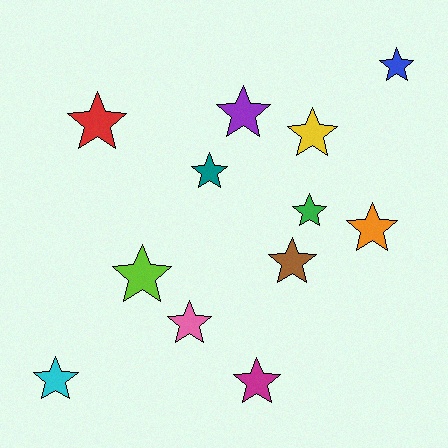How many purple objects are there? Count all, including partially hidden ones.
There is 1 purple object.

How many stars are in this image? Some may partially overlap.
There are 12 stars.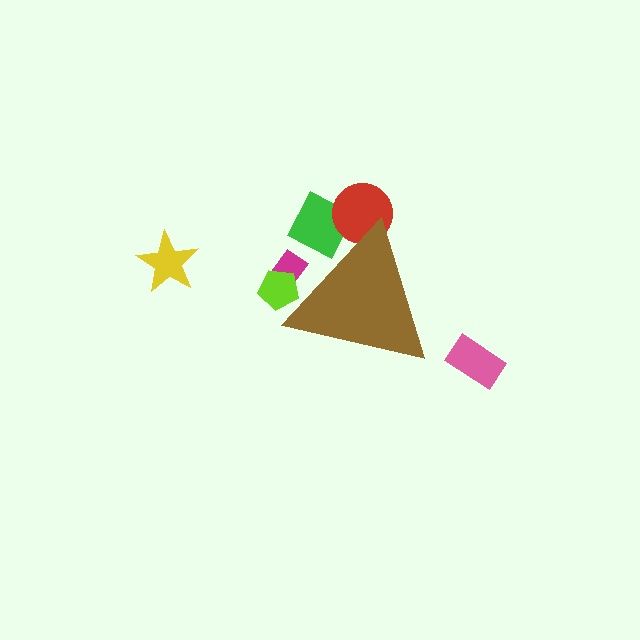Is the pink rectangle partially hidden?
No, the pink rectangle is fully visible.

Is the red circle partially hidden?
Yes, the red circle is partially hidden behind the brown triangle.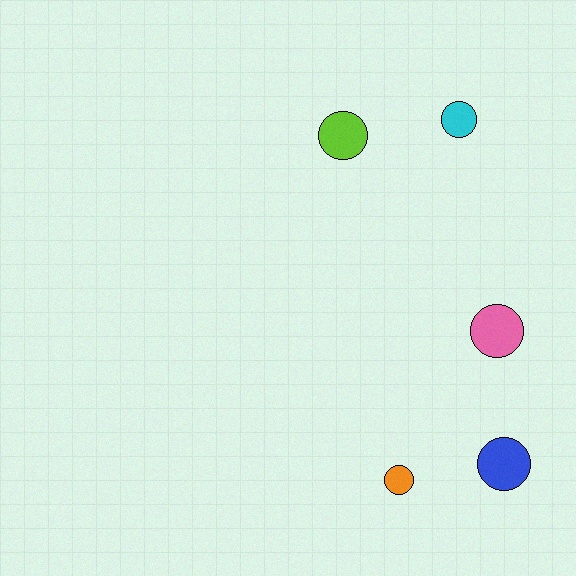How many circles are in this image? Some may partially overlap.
There are 5 circles.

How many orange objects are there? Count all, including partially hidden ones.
There is 1 orange object.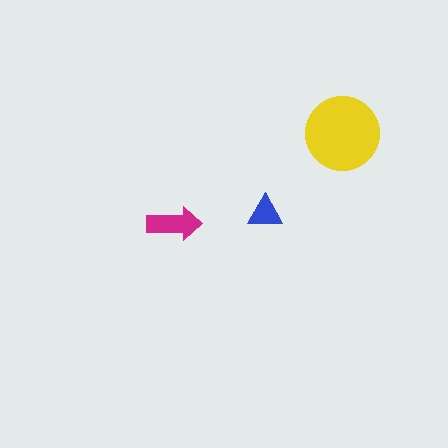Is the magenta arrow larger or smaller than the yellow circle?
Smaller.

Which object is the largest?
The yellow circle.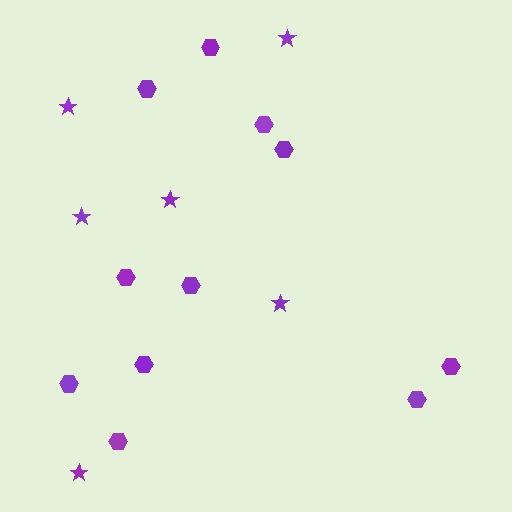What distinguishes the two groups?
There are 2 groups: one group of hexagons (11) and one group of stars (6).